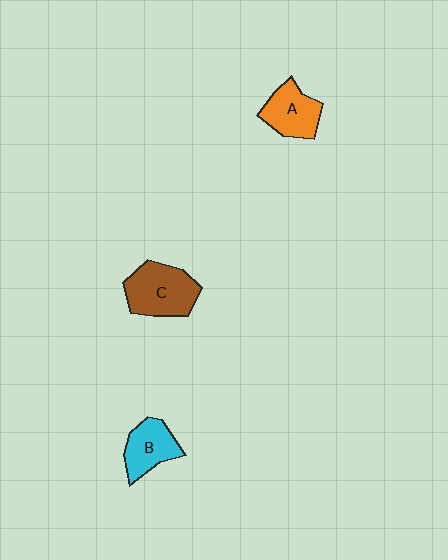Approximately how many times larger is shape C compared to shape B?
Approximately 1.4 times.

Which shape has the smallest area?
Shape B (cyan).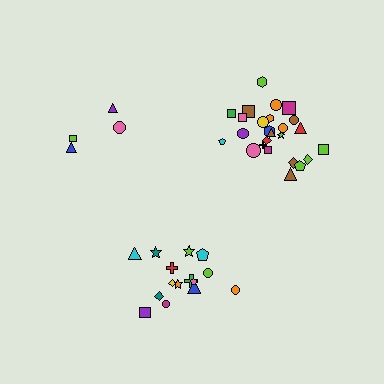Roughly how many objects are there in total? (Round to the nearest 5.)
Roughly 45 objects in total.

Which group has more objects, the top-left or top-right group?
The top-right group.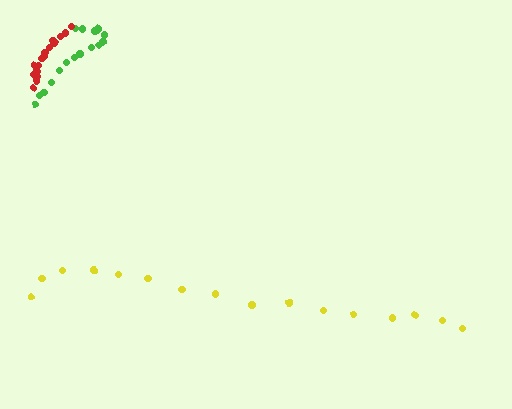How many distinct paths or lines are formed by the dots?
There are 3 distinct paths.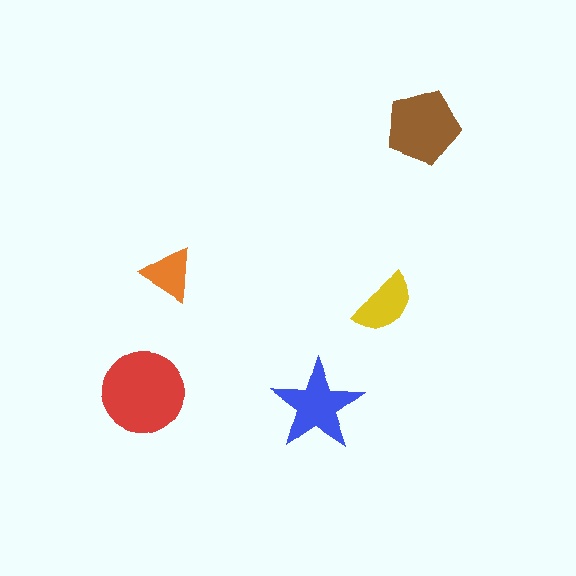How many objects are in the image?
There are 5 objects in the image.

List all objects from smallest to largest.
The orange triangle, the yellow semicircle, the blue star, the brown pentagon, the red circle.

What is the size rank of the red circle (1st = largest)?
1st.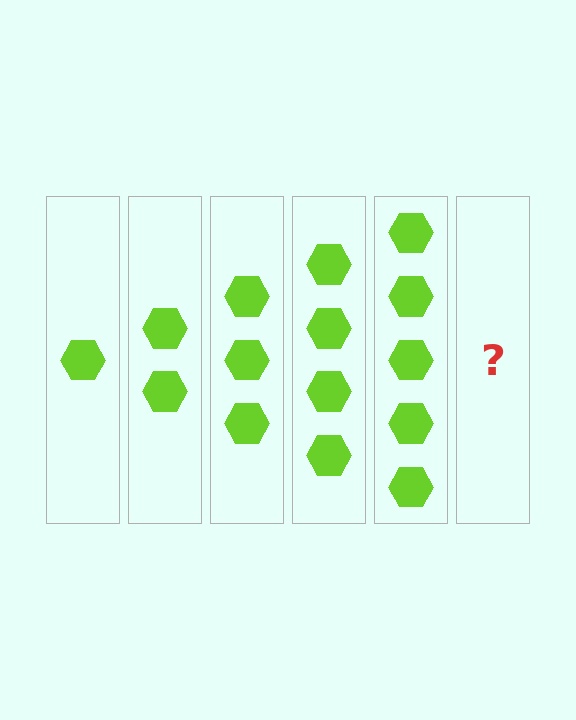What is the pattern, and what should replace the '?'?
The pattern is that each step adds one more hexagon. The '?' should be 6 hexagons.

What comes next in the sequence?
The next element should be 6 hexagons.